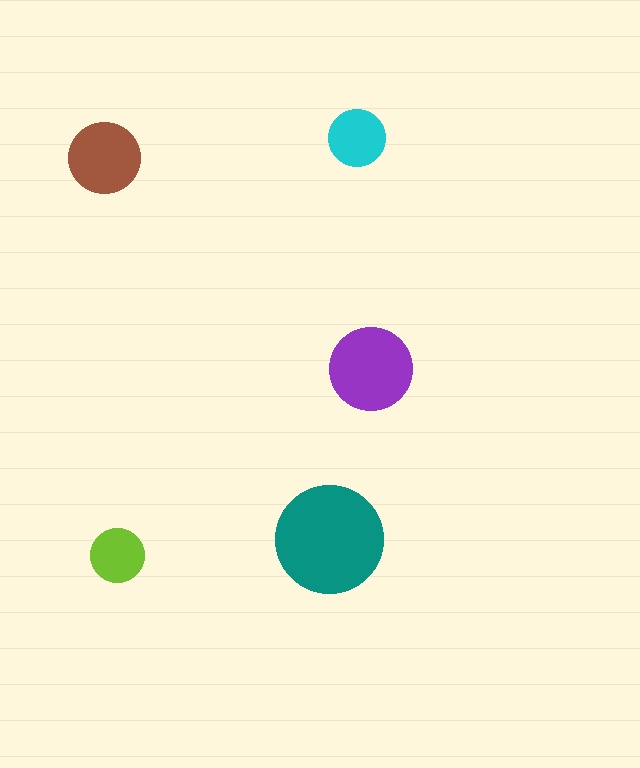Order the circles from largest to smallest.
the teal one, the purple one, the brown one, the cyan one, the lime one.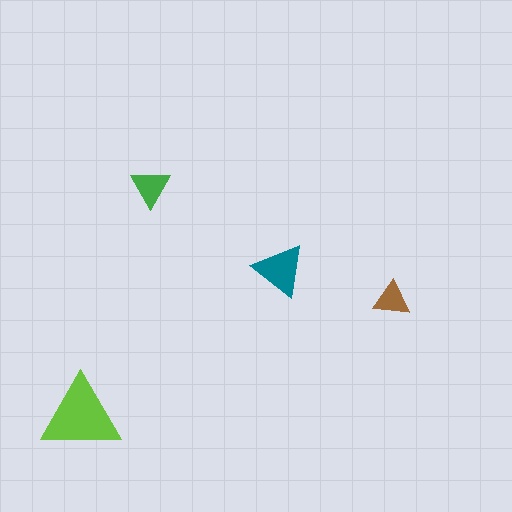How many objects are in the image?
There are 4 objects in the image.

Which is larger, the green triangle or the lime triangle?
The lime one.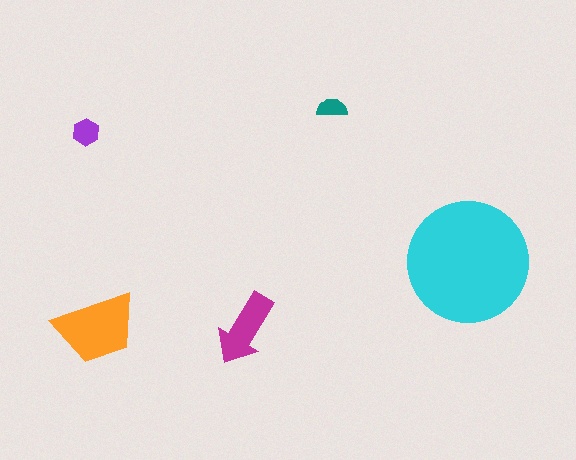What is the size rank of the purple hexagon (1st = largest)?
4th.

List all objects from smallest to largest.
The teal semicircle, the purple hexagon, the magenta arrow, the orange trapezoid, the cyan circle.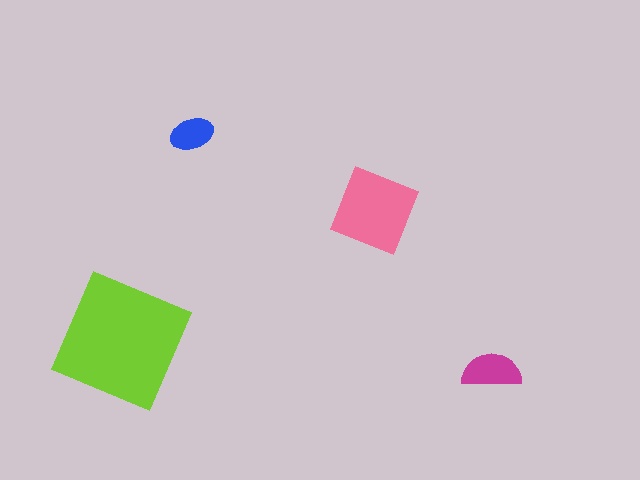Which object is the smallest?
The blue ellipse.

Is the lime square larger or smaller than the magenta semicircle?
Larger.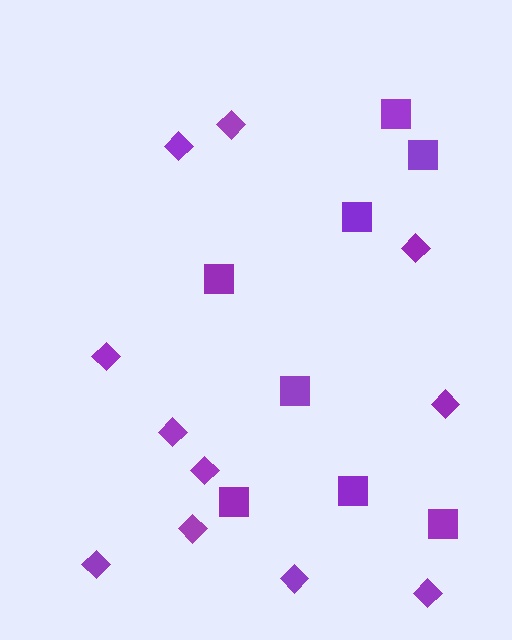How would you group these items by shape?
There are 2 groups: one group of squares (8) and one group of diamonds (11).